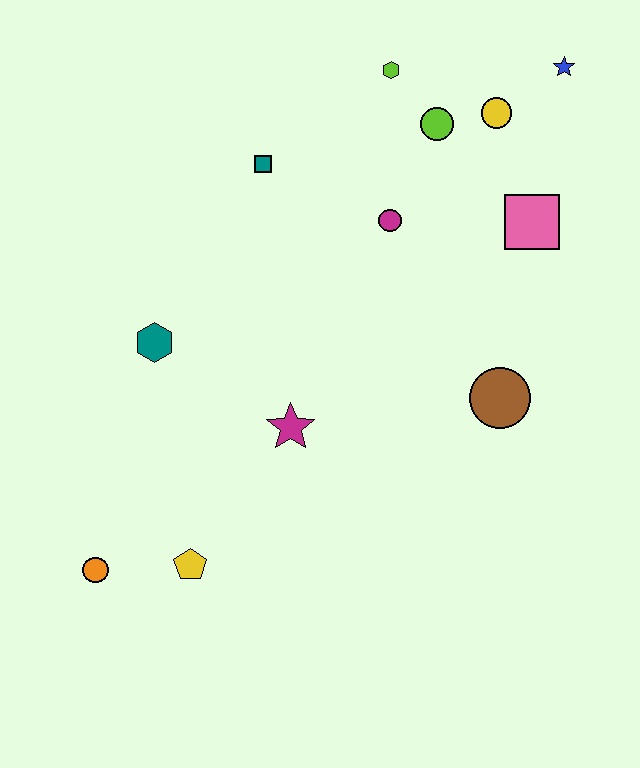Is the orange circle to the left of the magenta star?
Yes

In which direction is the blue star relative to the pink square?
The blue star is above the pink square.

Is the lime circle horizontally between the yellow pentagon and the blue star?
Yes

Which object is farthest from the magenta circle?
The orange circle is farthest from the magenta circle.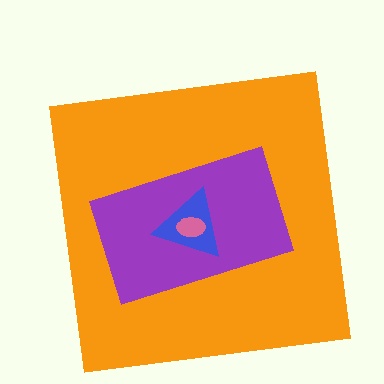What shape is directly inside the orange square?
The purple rectangle.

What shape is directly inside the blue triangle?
The pink ellipse.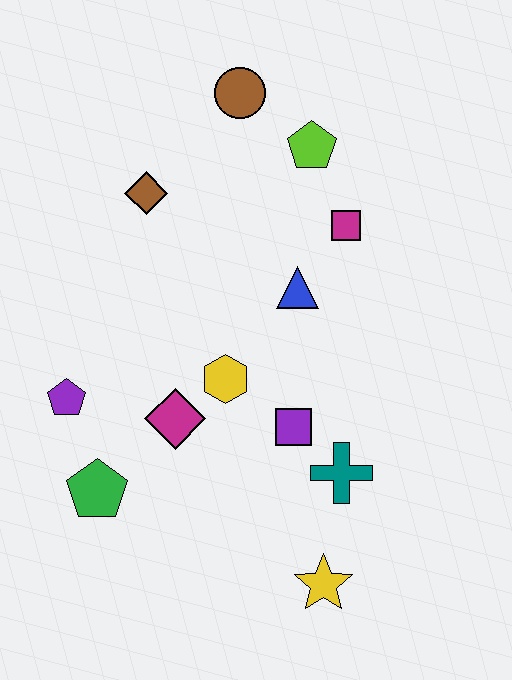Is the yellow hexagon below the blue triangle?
Yes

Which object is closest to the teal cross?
The purple square is closest to the teal cross.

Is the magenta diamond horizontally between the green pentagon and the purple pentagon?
No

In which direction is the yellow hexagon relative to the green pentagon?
The yellow hexagon is to the right of the green pentagon.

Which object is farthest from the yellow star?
The brown circle is farthest from the yellow star.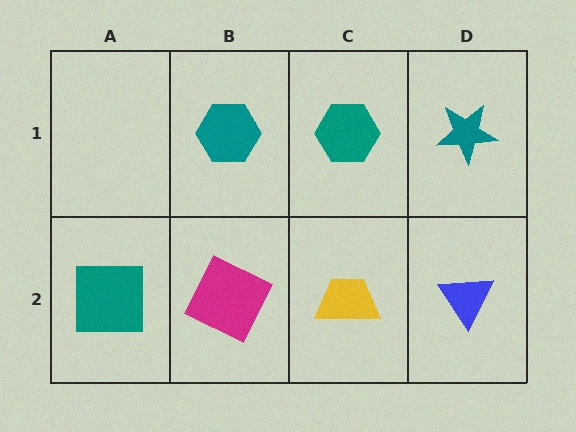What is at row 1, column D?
A teal star.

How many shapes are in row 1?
3 shapes.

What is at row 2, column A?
A teal square.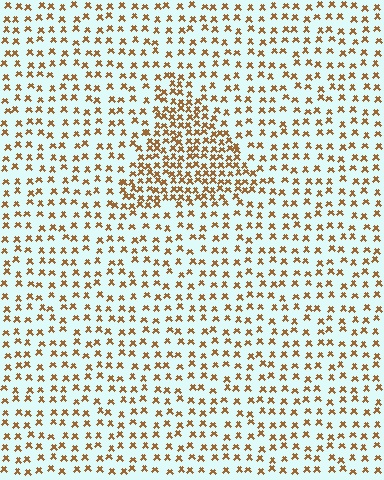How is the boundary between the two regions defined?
The boundary is defined by a change in element density (approximately 2.1x ratio). All elements are the same color, size, and shape.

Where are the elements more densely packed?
The elements are more densely packed inside the triangle boundary.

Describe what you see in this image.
The image contains small brown elements arranged at two different densities. A triangle-shaped region is visible where the elements are more densely packed than the surrounding area.